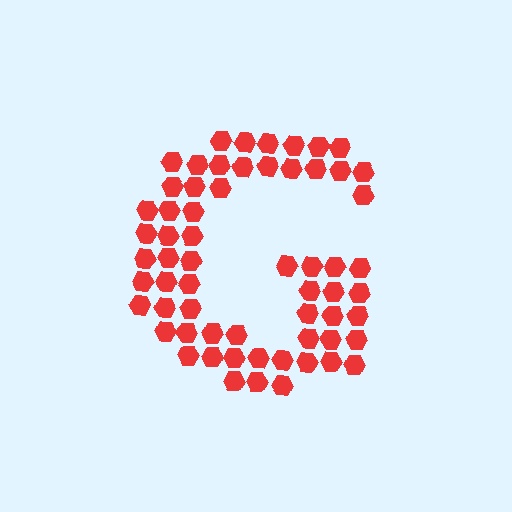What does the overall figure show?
The overall figure shows the letter G.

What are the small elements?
The small elements are hexagons.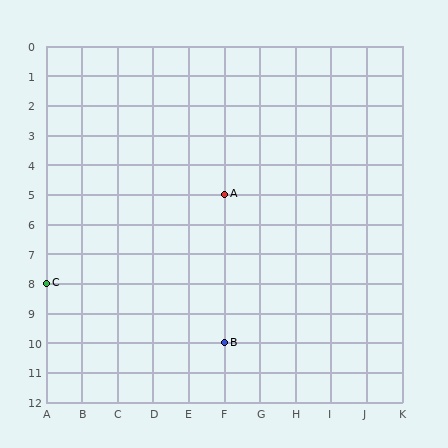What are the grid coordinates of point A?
Point A is at grid coordinates (F, 5).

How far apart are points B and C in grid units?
Points B and C are 5 columns and 2 rows apart (about 5.4 grid units diagonally).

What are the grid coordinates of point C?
Point C is at grid coordinates (A, 8).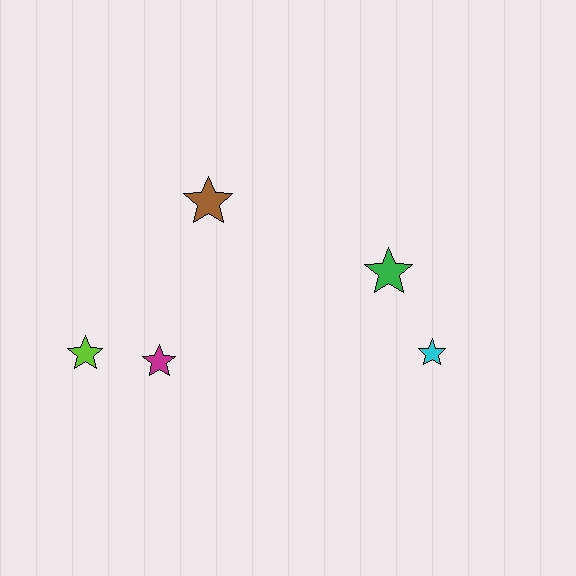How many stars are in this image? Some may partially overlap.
There are 5 stars.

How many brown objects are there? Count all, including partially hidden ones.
There is 1 brown object.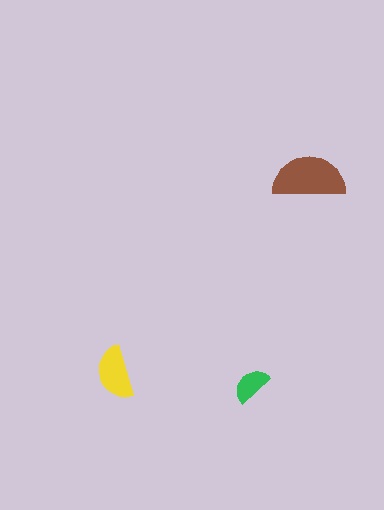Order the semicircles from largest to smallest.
the brown one, the yellow one, the green one.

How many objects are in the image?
There are 3 objects in the image.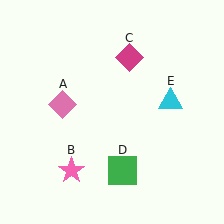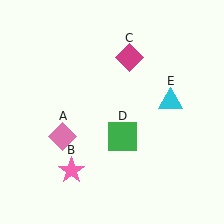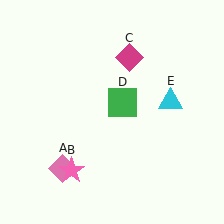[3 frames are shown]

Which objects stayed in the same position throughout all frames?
Pink star (object B) and magenta diamond (object C) and cyan triangle (object E) remained stationary.